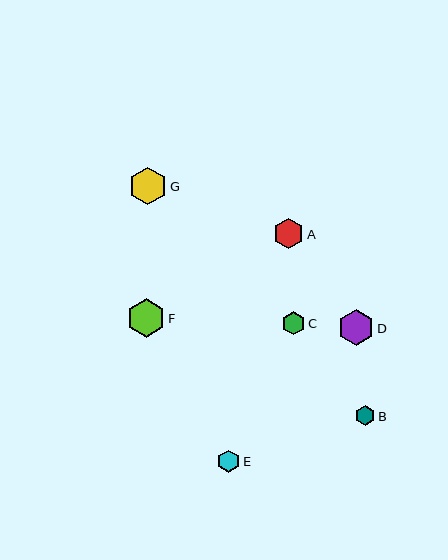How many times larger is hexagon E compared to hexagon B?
Hexagon E is approximately 1.1 times the size of hexagon B.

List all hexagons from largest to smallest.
From largest to smallest: F, G, D, A, C, E, B.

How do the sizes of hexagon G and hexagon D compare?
Hexagon G and hexagon D are approximately the same size.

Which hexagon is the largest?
Hexagon F is the largest with a size of approximately 39 pixels.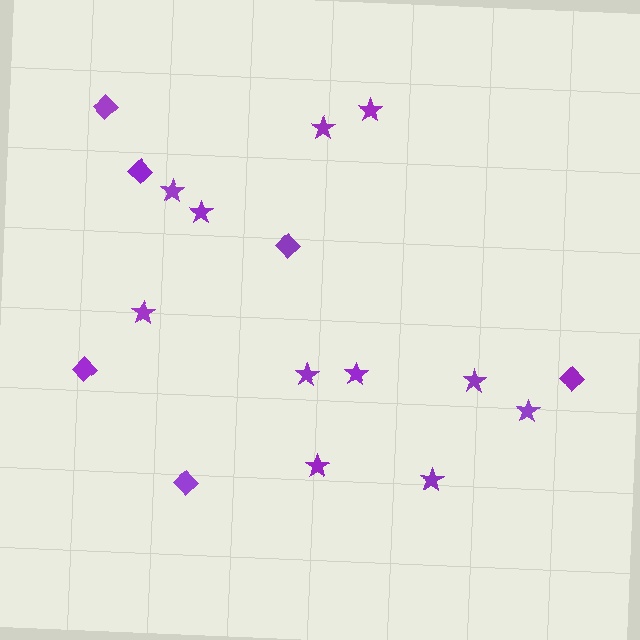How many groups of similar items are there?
There are 2 groups: one group of stars (11) and one group of diamonds (6).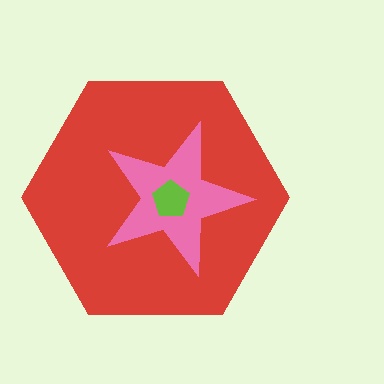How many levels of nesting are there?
3.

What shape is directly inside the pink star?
The lime pentagon.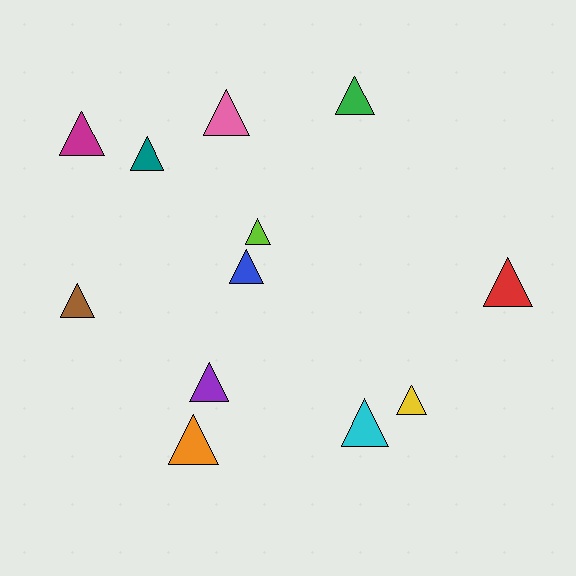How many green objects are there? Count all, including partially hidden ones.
There is 1 green object.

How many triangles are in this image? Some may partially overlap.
There are 12 triangles.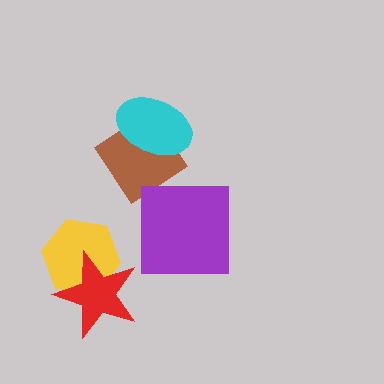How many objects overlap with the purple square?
0 objects overlap with the purple square.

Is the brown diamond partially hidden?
Yes, it is partially covered by another shape.